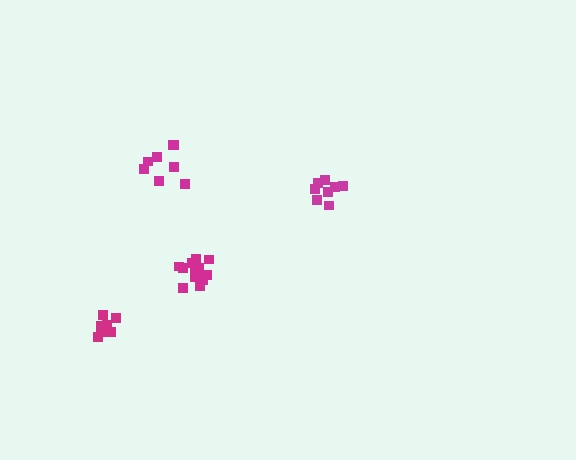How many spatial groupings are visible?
There are 4 spatial groupings.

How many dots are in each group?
Group 1: 13 dots, Group 2: 8 dots, Group 3: 8 dots, Group 4: 9 dots (38 total).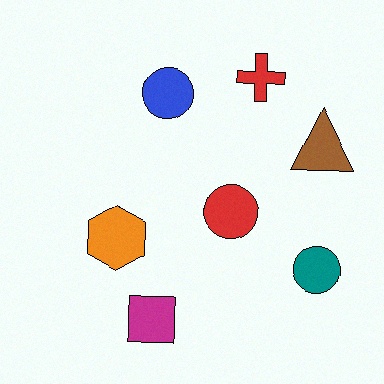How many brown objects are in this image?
There is 1 brown object.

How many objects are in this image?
There are 7 objects.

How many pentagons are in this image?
There are no pentagons.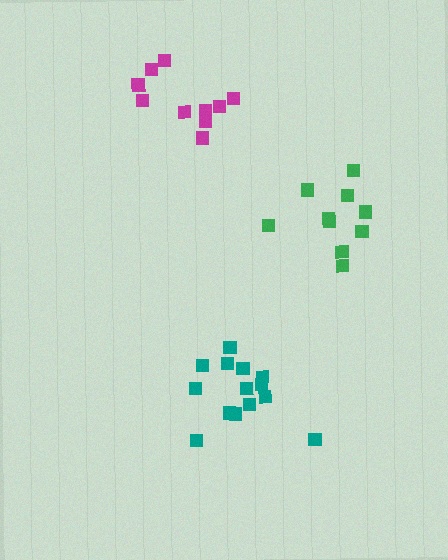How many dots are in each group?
Group 1: 10 dots, Group 2: 14 dots, Group 3: 10 dots (34 total).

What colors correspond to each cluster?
The clusters are colored: magenta, teal, green.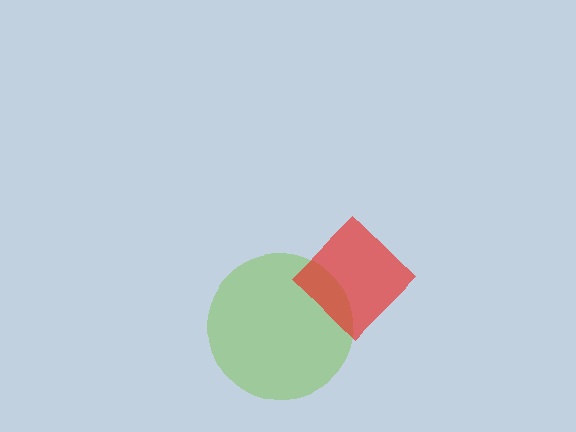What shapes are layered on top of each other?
The layered shapes are: a lime circle, a red diamond.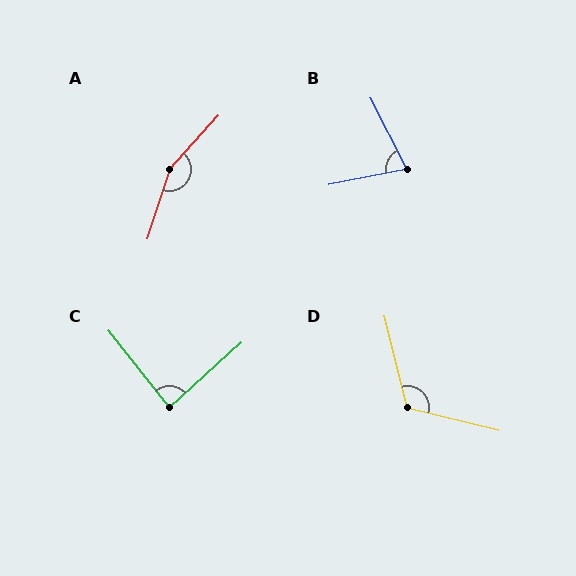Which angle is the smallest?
B, at approximately 74 degrees.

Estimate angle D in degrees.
Approximately 117 degrees.